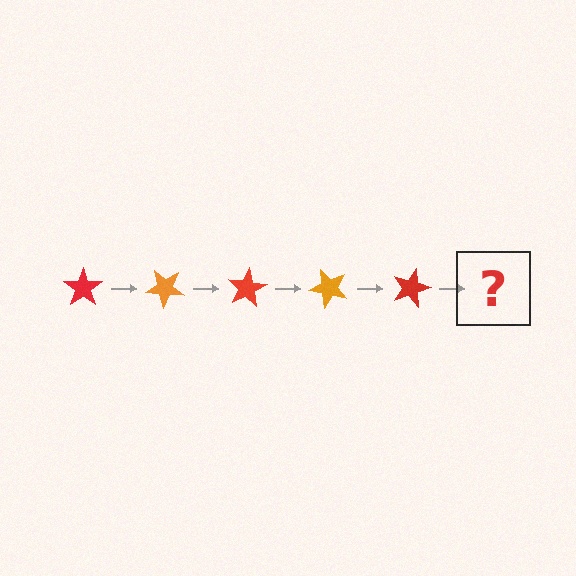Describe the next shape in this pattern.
It should be an orange star, rotated 200 degrees from the start.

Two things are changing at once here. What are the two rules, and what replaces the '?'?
The two rules are that it rotates 40 degrees each step and the color cycles through red and orange. The '?' should be an orange star, rotated 200 degrees from the start.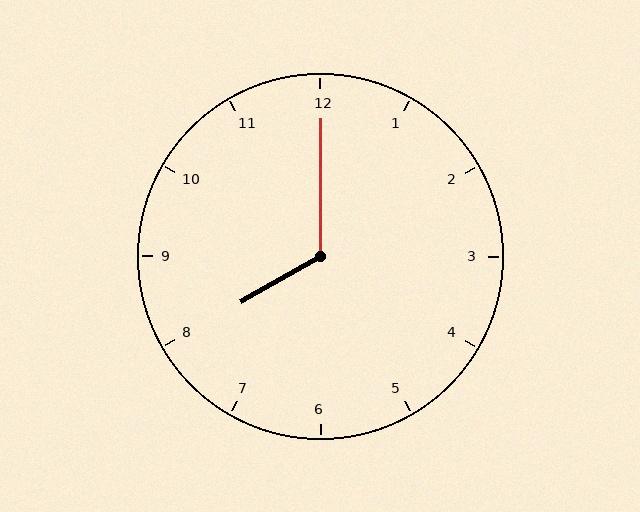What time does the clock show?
8:00.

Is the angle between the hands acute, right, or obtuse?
It is obtuse.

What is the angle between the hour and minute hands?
Approximately 120 degrees.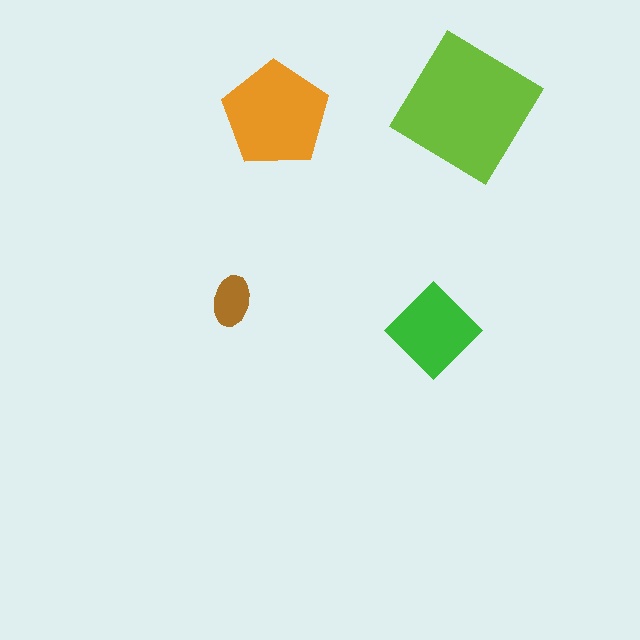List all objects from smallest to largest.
The brown ellipse, the green diamond, the orange pentagon, the lime diamond.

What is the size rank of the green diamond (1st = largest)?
3rd.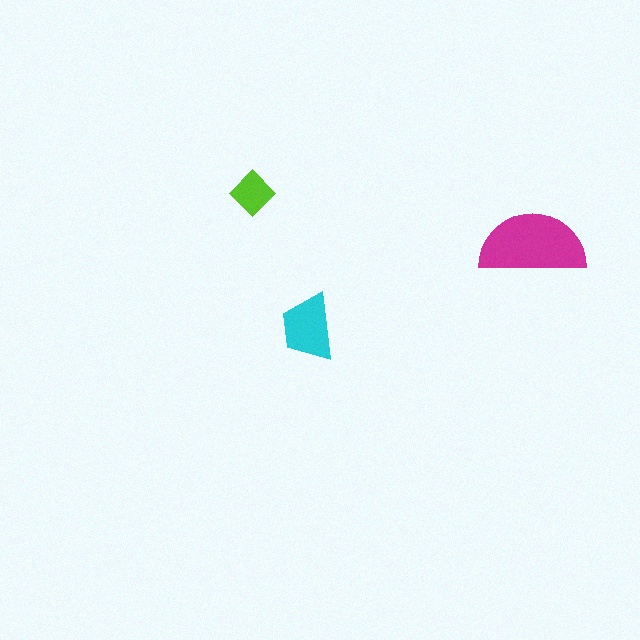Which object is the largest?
The magenta semicircle.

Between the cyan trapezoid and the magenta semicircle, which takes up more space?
The magenta semicircle.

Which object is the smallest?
The lime diamond.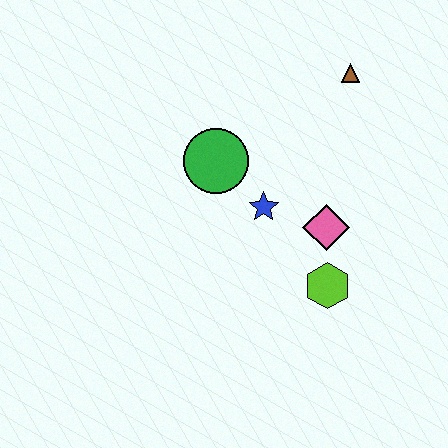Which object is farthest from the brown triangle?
The lime hexagon is farthest from the brown triangle.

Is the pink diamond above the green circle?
No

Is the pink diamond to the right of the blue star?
Yes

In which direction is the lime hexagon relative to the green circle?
The lime hexagon is below the green circle.